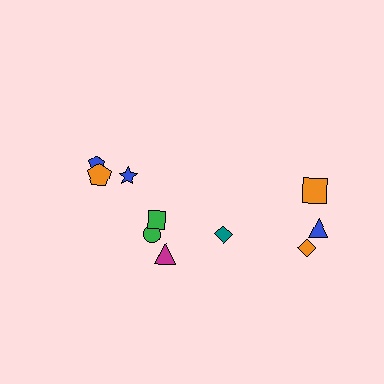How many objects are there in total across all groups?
There are 10 objects.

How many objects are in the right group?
There are 4 objects.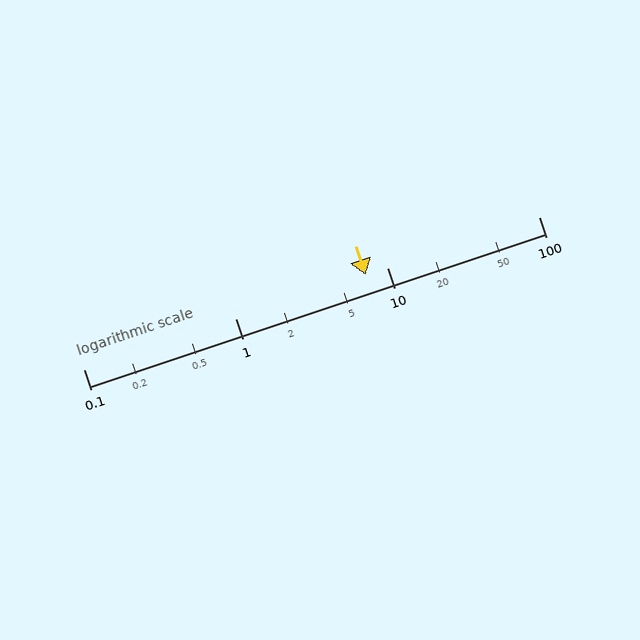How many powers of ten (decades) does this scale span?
The scale spans 3 decades, from 0.1 to 100.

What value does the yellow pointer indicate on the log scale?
The pointer indicates approximately 7.2.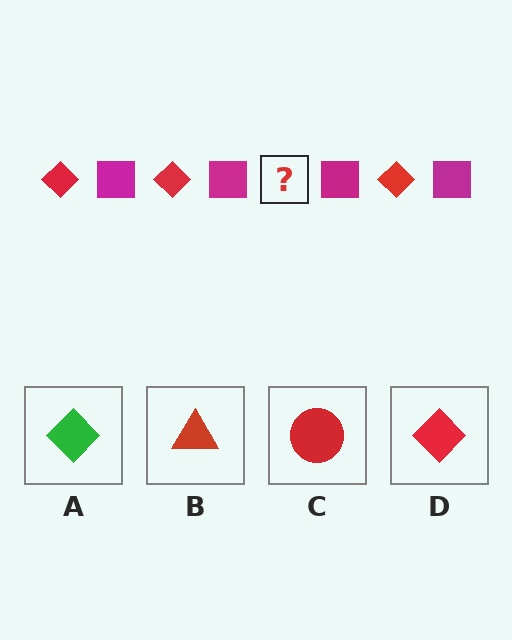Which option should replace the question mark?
Option D.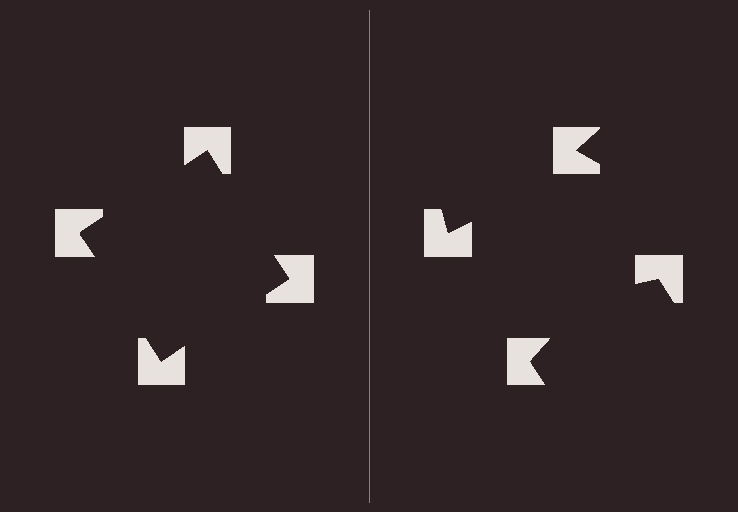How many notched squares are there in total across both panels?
8 — 4 on each side.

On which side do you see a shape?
An illusory square appears on the left side. On the right side the wedge cuts are rotated, so no coherent shape forms.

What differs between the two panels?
The notched squares are positioned identically on both sides; only the wedge orientations differ. On the left they align to a square; on the right they are misaligned.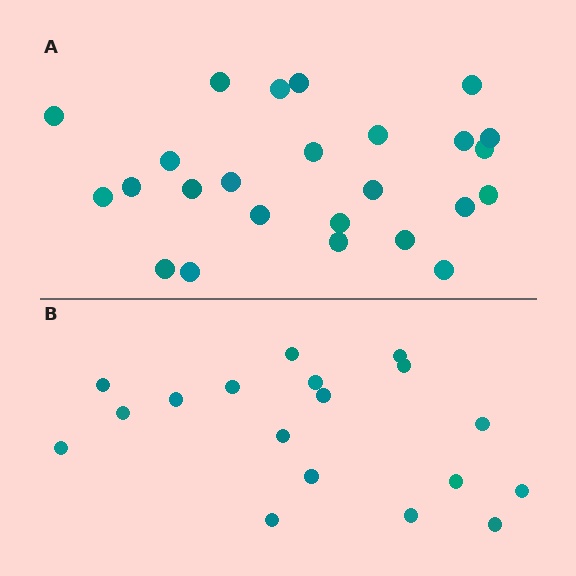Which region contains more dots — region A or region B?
Region A (the top region) has more dots.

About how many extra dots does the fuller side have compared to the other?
Region A has roughly 8 or so more dots than region B.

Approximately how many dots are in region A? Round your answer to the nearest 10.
About 20 dots. (The exact count is 25, which rounds to 20.)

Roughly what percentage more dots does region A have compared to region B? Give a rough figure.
About 40% more.